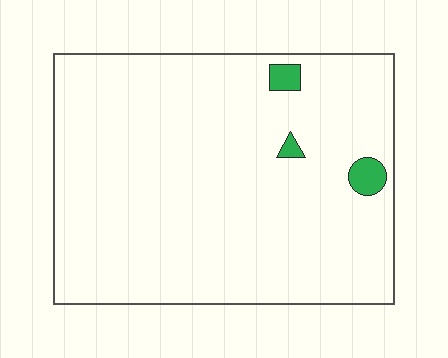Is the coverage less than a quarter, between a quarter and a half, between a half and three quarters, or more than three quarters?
Less than a quarter.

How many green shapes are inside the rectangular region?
3.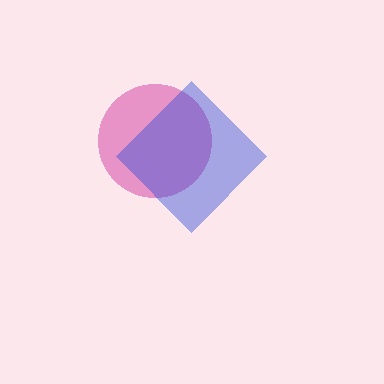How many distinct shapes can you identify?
There are 2 distinct shapes: a magenta circle, a blue diamond.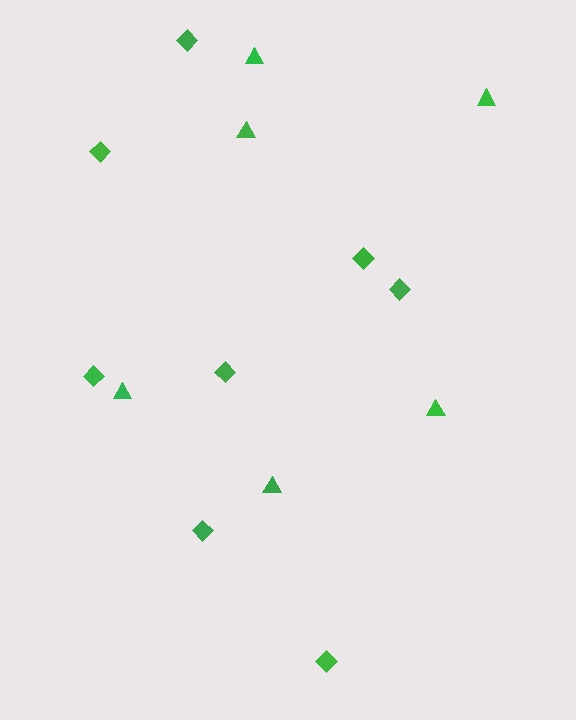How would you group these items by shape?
There are 2 groups: one group of diamonds (8) and one group of triangles (6).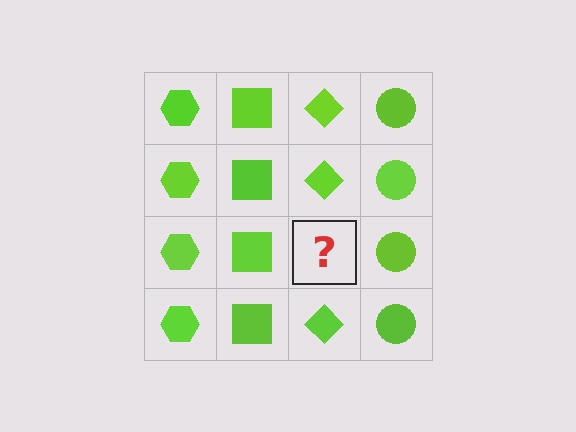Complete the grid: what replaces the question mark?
The question mark should be replaced with a lime diamond.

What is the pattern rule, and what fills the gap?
The rule is that each column has a consistent shape. The gap should be filled with a lime diamond.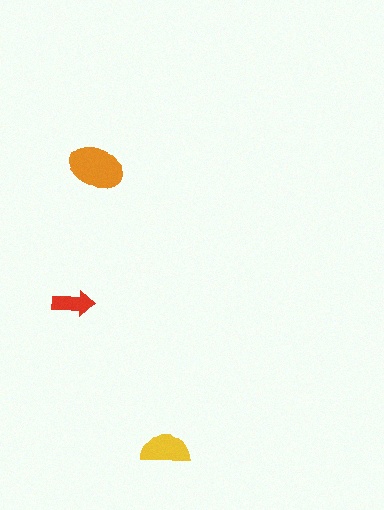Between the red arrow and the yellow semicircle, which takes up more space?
The yellow semicircle.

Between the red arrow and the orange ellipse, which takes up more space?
The orange ellipse.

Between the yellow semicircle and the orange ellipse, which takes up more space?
The orange ellipse.